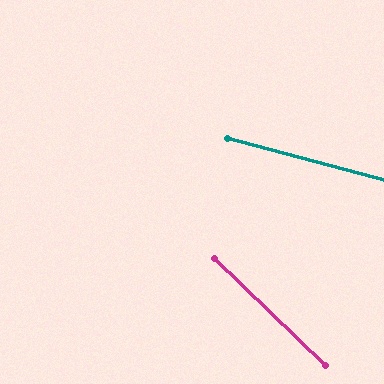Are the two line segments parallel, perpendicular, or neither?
Neither parallel nor perpendicular — they differ by about 29°.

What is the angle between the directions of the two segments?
Approximately 29 degrees.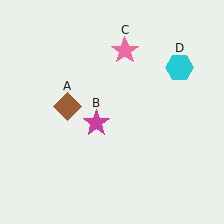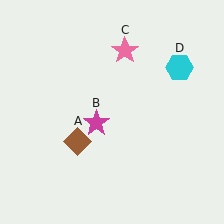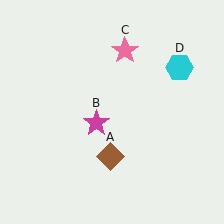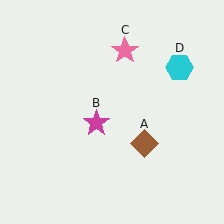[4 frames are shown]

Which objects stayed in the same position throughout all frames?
Magenta star (object B) and pink star (object C) and cyan hexagon (object D) remained stationary.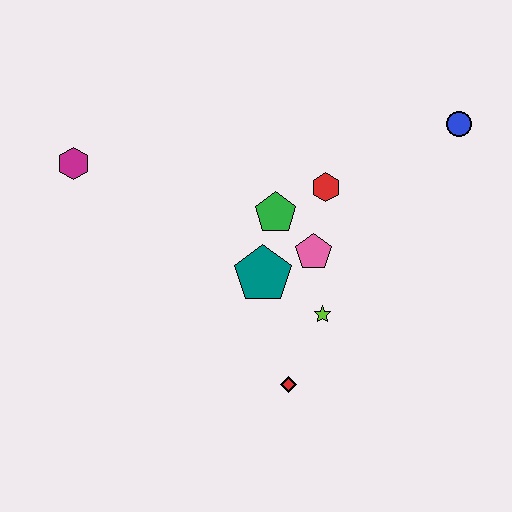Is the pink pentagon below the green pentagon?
Yes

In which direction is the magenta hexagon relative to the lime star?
The magenta hexagon is to the left of the lime star.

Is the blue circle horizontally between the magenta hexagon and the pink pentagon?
No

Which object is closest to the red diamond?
The lime star is closest to the red diamond.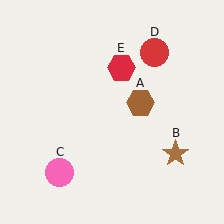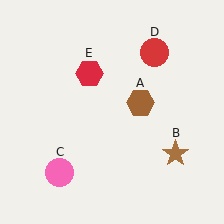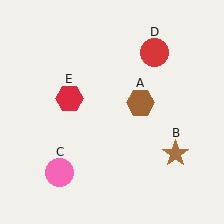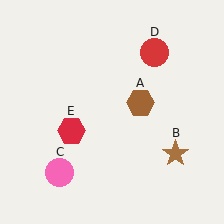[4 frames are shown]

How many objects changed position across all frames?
1 object changed position: red hexagon (object E).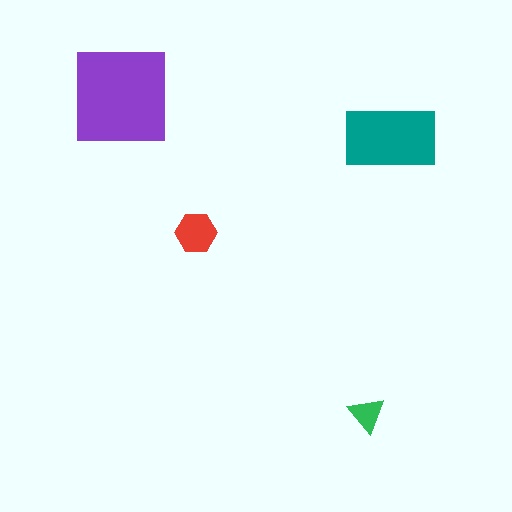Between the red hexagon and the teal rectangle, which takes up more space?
The teal rectangle.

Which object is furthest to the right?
The teal rectangle is rightmost.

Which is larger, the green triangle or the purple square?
The purple square.